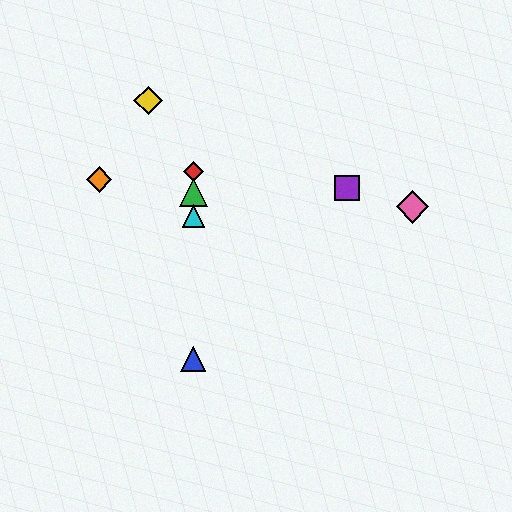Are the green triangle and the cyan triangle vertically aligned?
Yes, both are at x≈193.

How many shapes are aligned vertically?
4 shapes (the red diamond, the blue triangle, the green triangle, the cyan triangle) are aligned vertically.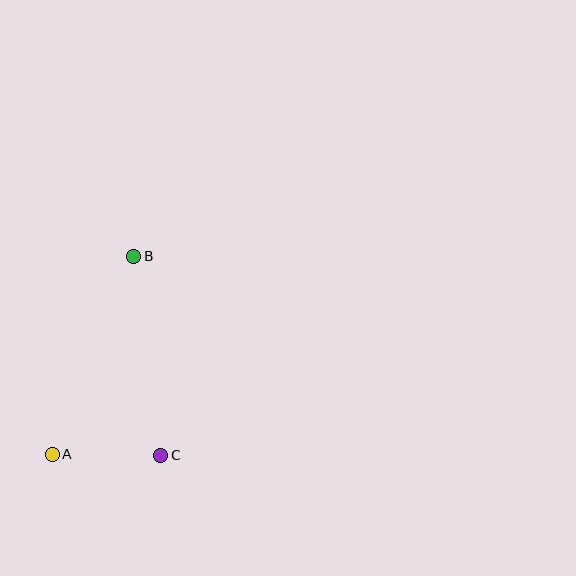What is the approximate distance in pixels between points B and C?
The distance between B and C is approximately 201 pixels.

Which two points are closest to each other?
Points A and C are closest to each other.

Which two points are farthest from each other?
Points A and B are farthest from each other.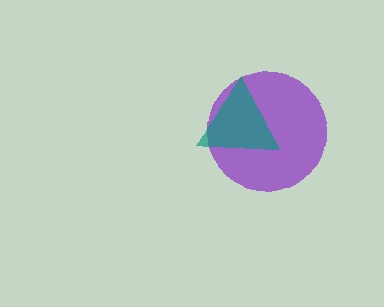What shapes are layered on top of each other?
The layered shapes are: a purple circle, a teal triangle.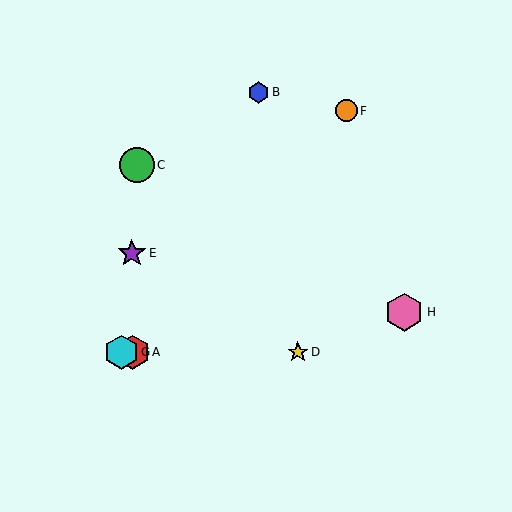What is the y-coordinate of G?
Object G is at y≈352.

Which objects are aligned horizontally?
Objects A, D, G are aligned horizontally.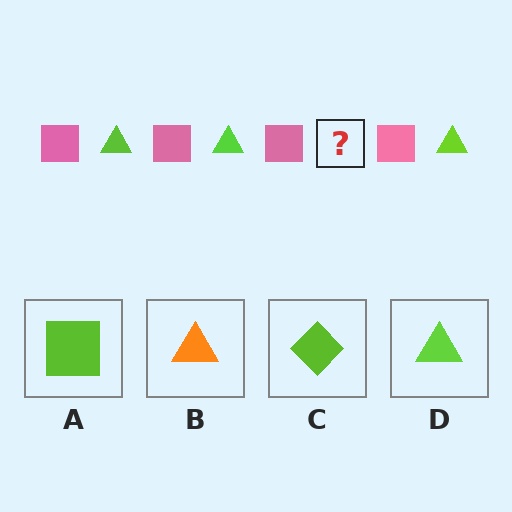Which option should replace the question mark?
Option D.